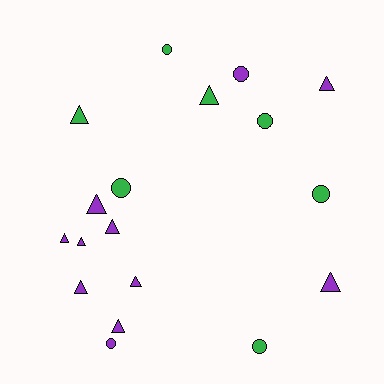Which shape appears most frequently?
Triangle, with 11 objects.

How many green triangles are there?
There are 2 green triangles.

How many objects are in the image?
There are 18 objects.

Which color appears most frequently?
Purple, with 11 objects.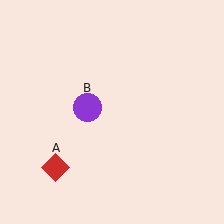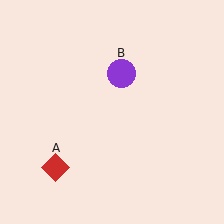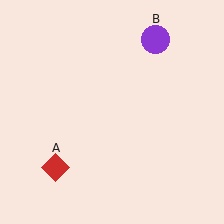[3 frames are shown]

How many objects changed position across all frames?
1 object changed position: purple circle (object B).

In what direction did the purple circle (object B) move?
The purple circle (object B) moved up and to the right.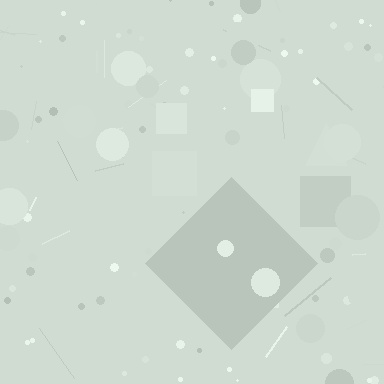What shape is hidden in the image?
A diamond is hidden in the image.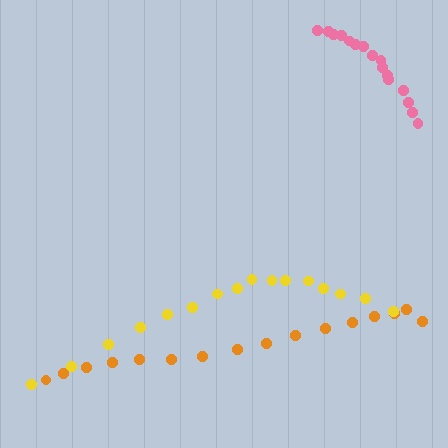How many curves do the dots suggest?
There are 3 distinct paths.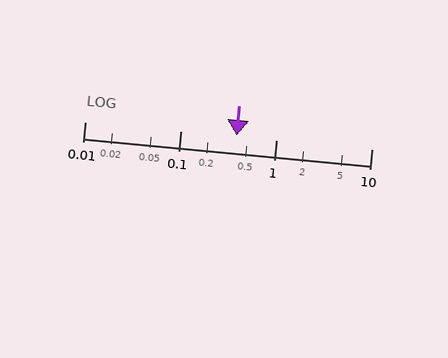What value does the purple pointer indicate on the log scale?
The pointer indicates approximately 0.39.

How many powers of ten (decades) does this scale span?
The scale spans 3 decades, from 0.01 to 10.